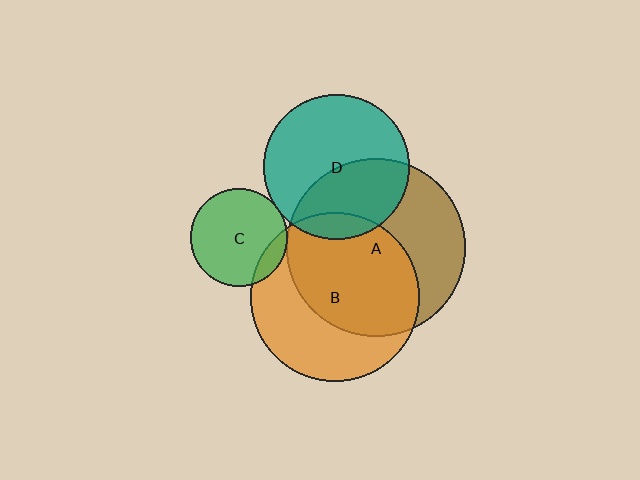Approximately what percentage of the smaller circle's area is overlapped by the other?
Approximately 10%.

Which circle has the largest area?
Circle A (brown).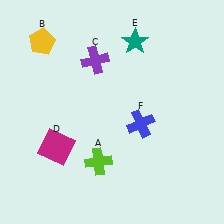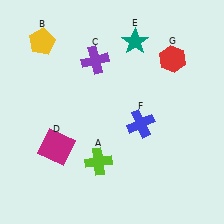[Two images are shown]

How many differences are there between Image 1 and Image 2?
There is 1 difference between the two images.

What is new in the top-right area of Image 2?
A red hexagon (G) was added in the top-right area of Image 2.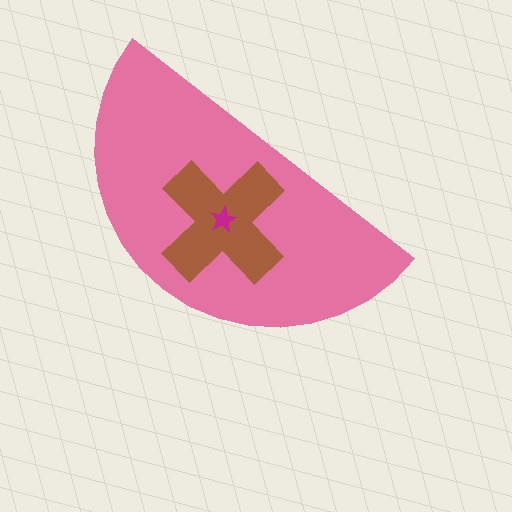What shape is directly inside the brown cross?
The magenta star.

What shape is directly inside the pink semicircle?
The brown cross.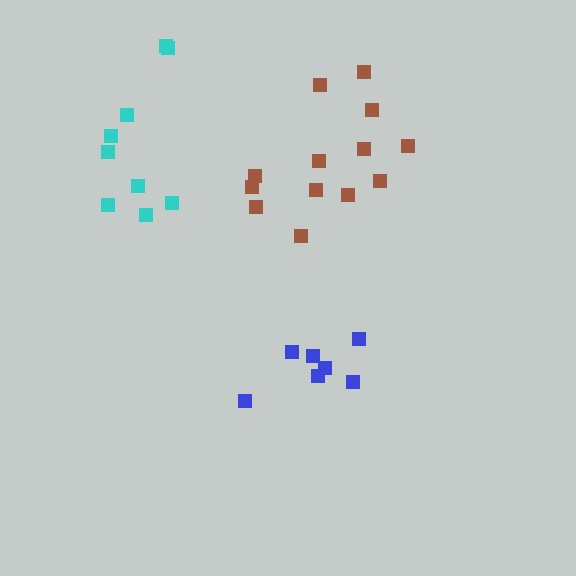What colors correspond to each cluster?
The clusters are colored: cyan, blue, brown.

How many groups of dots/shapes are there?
There are 3 groups.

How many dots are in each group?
Group 1: 9 dots, Group 2: 7 dots, Group 3: 13 dots (29 total).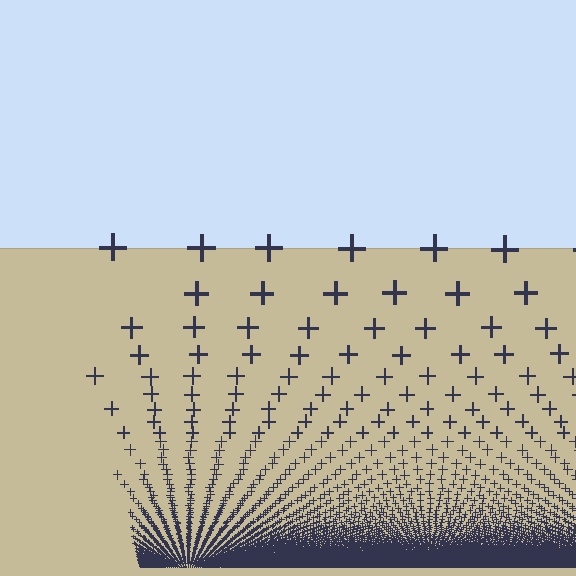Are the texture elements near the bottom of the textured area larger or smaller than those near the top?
Smaller. The gradient is inverted — elements near the bottom are smaller and denser.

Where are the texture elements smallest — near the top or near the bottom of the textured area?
Near the bottom.